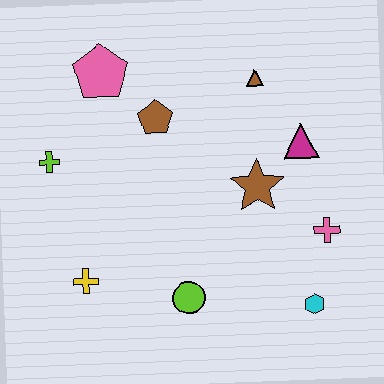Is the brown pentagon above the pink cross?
Yes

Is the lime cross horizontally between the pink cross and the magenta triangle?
No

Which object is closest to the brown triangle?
The magenta triangle is closest to the brown triangle.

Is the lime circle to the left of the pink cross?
Yes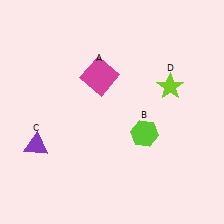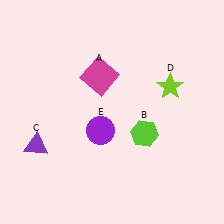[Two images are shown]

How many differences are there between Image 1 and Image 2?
There is 1 difference between the two images.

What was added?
A purple circle (E) was added in Image 2.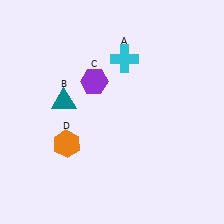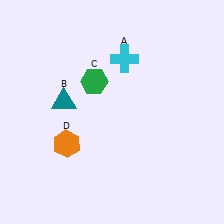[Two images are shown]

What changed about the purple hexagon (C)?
In Image 1, C is purple. In Image 2, it changed to green.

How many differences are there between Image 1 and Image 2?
There is 1 difference between the two images.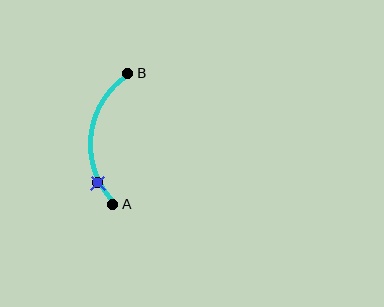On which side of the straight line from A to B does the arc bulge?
The arc bulges to the left of the straight line connecting A and B.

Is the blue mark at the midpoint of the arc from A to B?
No. The blue mark lies on the arc but is closer to endpoint A. The arc midpoint would be at the point on the curve equidistant along the arc from both A and B.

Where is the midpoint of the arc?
The arc midpoint is the point on the curve farthest from the straight line joining A and B. It sits to the left of that line.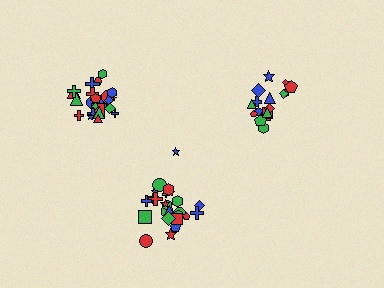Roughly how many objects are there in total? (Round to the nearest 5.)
Roughly 70 objects in total.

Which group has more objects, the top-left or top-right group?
The top-left group.